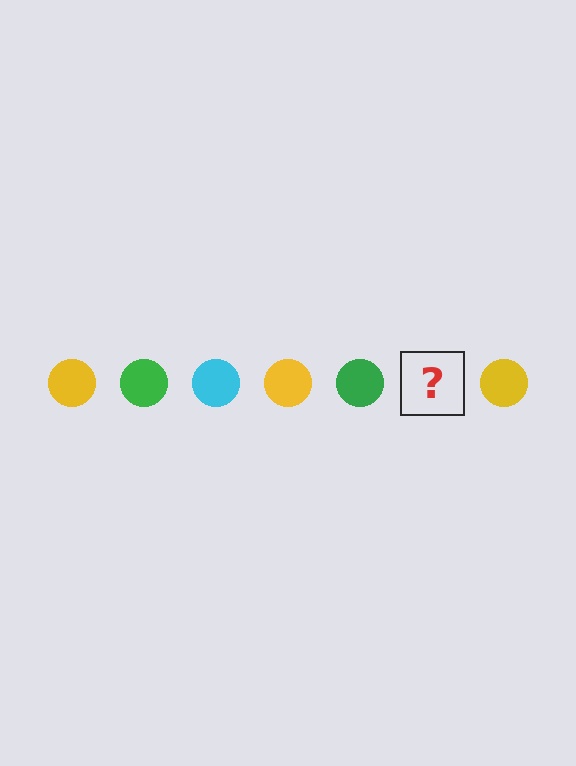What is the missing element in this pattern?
The missing element is a cyan circle.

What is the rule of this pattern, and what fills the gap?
The rule is that the pattern cycles through yellow, green, cyan circles. The gap should be filled with a cyan circle.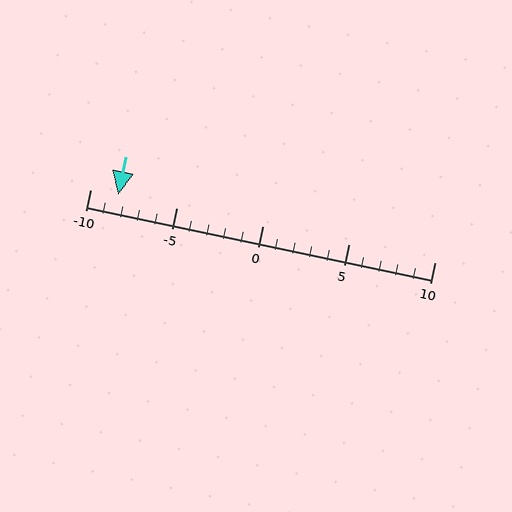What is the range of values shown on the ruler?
The ruler shows values from -10 to 10.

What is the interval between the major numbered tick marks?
The major tick marks are spaced 5 units apart.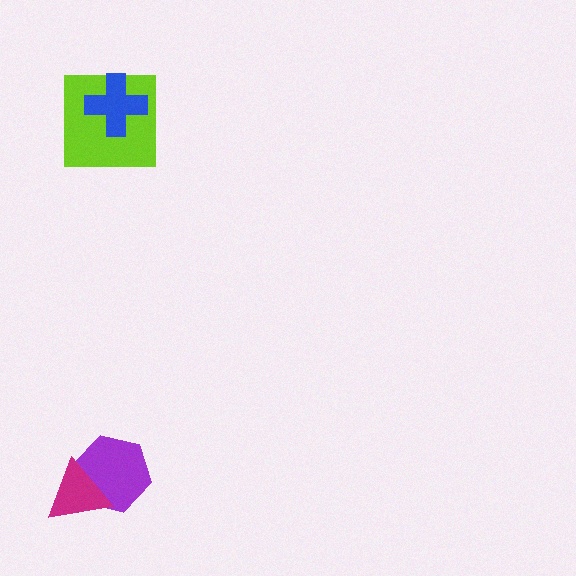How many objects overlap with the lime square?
1 object overlaps with the lime square.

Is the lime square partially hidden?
Yes, it is partially covered by another shape.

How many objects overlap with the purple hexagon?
1 object overlaps with the purple hexagon.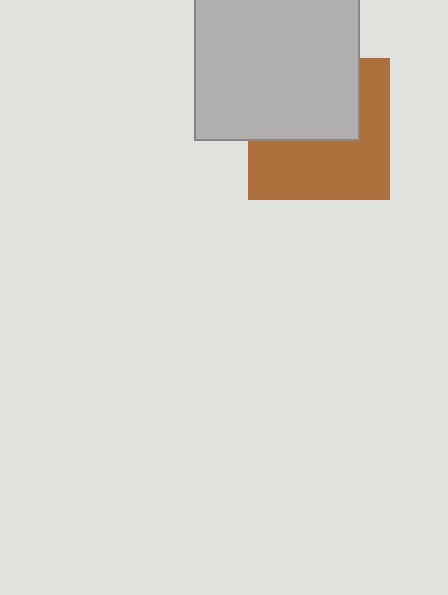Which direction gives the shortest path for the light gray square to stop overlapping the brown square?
Moving up gives the shortest separation.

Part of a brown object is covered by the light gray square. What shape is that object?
It is a square.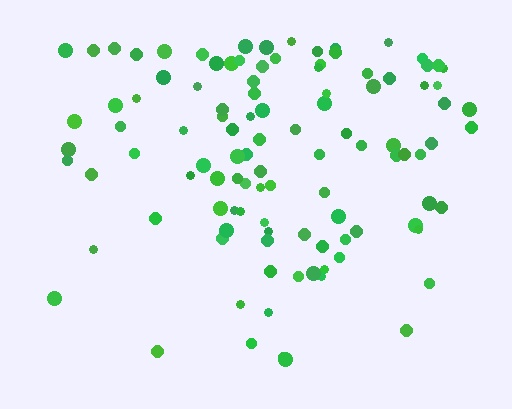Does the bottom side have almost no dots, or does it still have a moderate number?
Still a moderate number, just noticeably fewer than the top.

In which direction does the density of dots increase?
From bottom to top, with the top side densest.